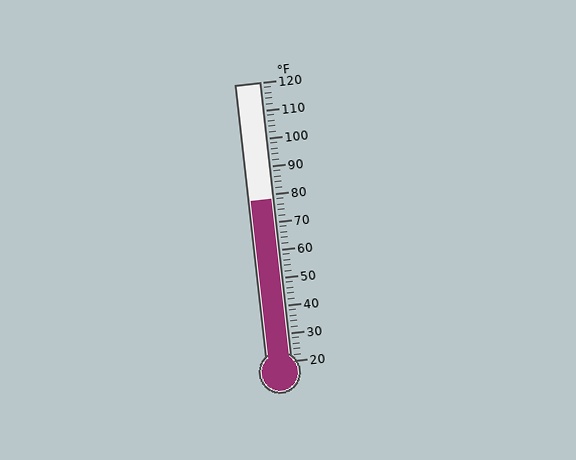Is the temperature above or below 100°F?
The temperature is below 100°F.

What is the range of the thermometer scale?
The thermometer scale ranges from 20°F to 120°F.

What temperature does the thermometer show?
The thermometer shows approximately 78°F.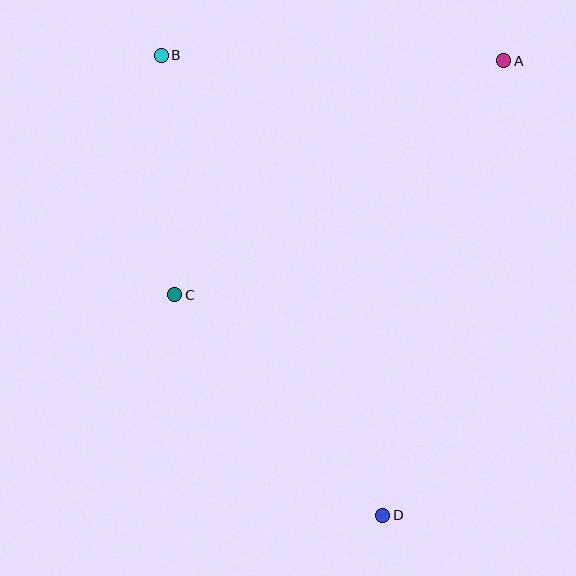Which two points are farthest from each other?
Points B and D are farthest from each other.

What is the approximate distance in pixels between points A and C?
The distance between A and C is approximately 404 pixels.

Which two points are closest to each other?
Points B and C are closest to each other.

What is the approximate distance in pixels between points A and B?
The distance between A and B is approximately 343 pixels.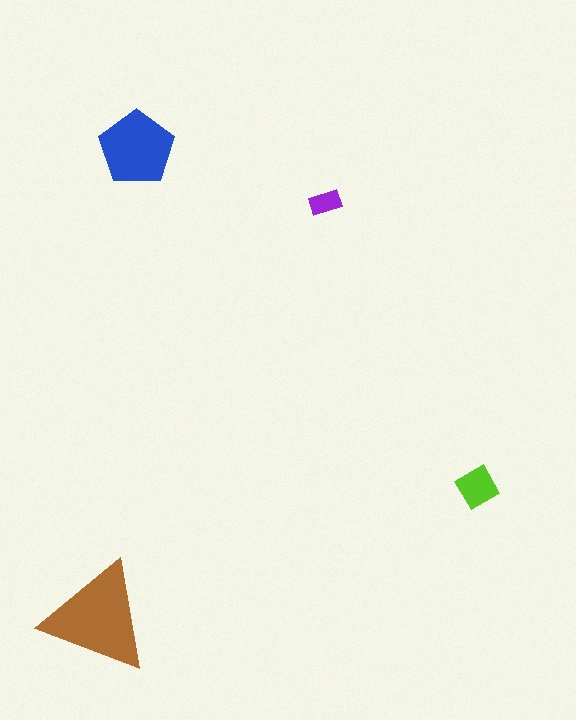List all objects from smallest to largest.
The purple rectangle, the lime square, the blue pentagon, the brown triangle.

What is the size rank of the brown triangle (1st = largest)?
1st.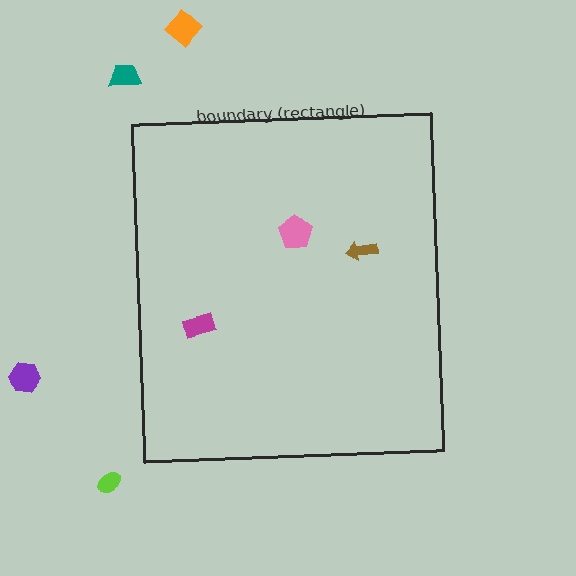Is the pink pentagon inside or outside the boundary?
Inside.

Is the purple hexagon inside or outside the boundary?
Outside.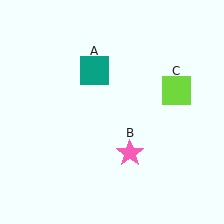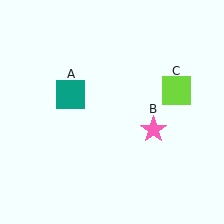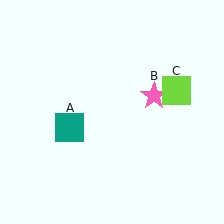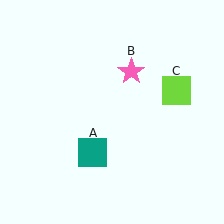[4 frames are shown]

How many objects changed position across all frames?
2 objects changed position: teal square (object A), pink star (object B).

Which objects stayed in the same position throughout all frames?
Lime square (object C) remained stationary.